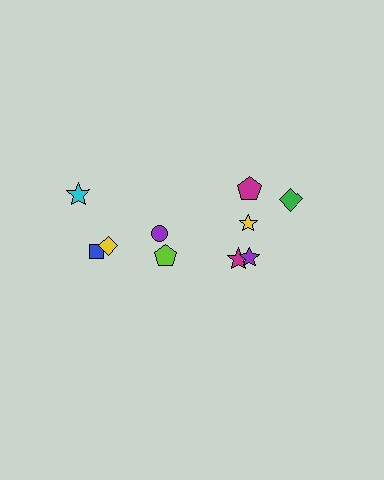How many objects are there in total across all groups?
There are 10 objects.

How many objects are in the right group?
There are 6 objects.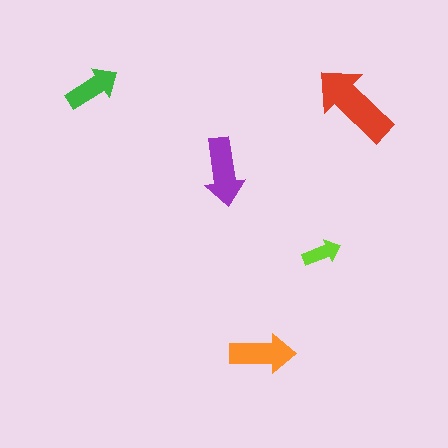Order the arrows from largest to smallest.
the red one, the purple one, the orange one, the green one, the lime one.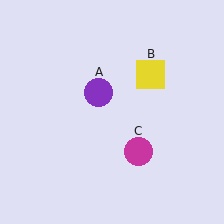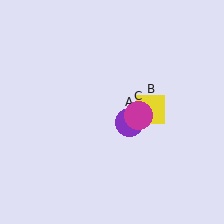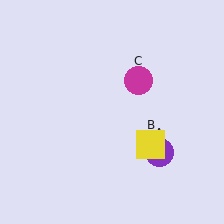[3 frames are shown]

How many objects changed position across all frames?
3 objects changed position: purple circle (object A), yellow square (object B), magenta circle (object C).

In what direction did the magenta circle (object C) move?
The magenta circle (object C) moved up.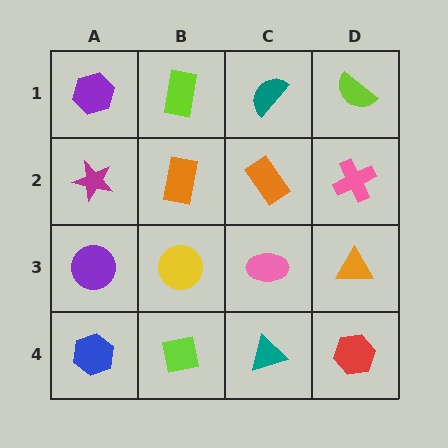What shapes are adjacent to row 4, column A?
A purple circle (row 3, column A), a lime square (row 4, column B).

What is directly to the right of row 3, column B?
A pink ellipse.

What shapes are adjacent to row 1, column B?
An orange rectangle (row 2, column B), a purple hexagon (row 1, column A), a teal semicircle (row 1, column C).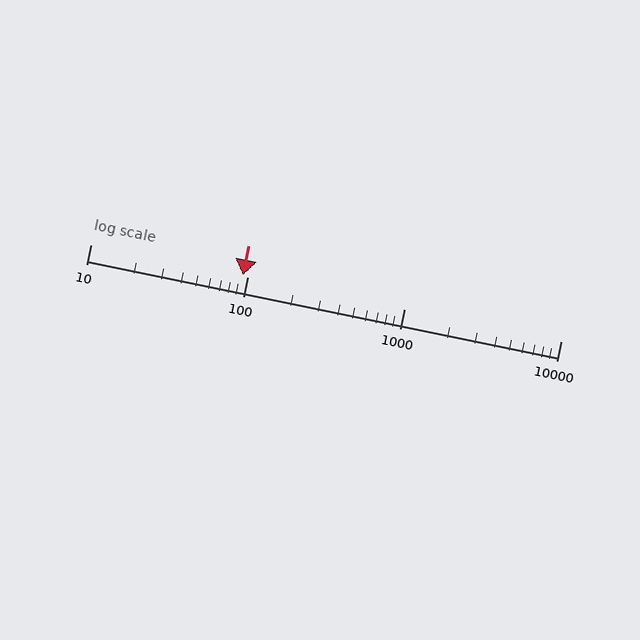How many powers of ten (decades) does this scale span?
The scale spans 3 decades, from 10 to 10000.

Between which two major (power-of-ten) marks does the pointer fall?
The pointer is between 10 and 100.